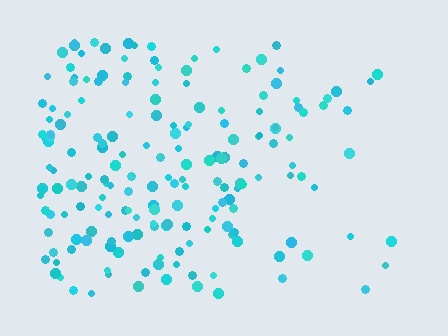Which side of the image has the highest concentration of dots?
The left.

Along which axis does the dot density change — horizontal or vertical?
Horizontal.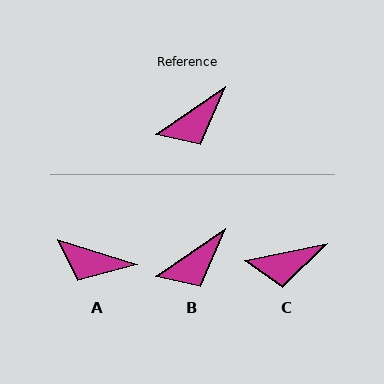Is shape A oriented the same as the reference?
No, it is off by about 51 degrees.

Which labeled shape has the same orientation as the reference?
B.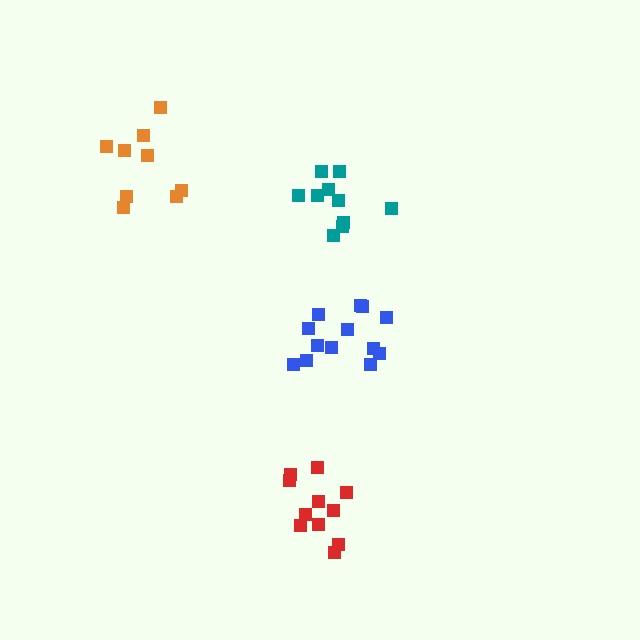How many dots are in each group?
Group 1: 9 dots, Group 2: 13 dots, Group 3: 11 dots, Group 4: 10 dots (43 total).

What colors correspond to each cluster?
The clusters are colored: orange, blue, red, teal.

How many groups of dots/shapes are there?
There are 4 groups.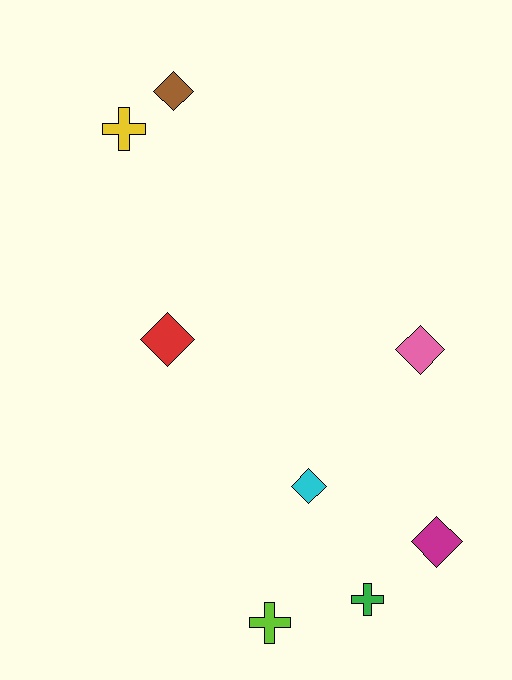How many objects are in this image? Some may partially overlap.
There are 8 objects.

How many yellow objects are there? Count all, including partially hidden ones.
There is 1 yellow object.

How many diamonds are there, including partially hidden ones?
There are 5 diamonds.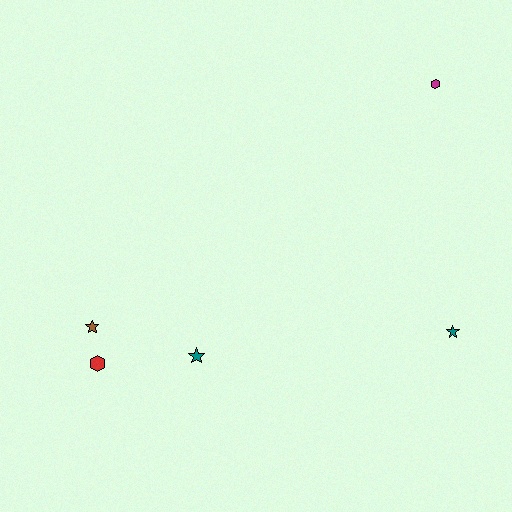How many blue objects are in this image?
There are no blue objects.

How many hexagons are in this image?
There are 2 hexagons.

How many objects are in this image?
There are 5 objects.